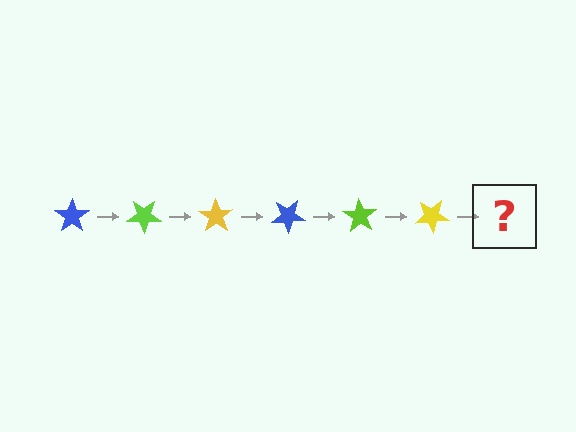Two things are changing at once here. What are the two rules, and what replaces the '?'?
The two rules are that it rotates 35 degrees each step and the color cycles through blue, lime, and yellow. The '?' should be a blue star, rotated 210 degrees from the start.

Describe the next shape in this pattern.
It should be a blue star, rotated 210 degrees from the start.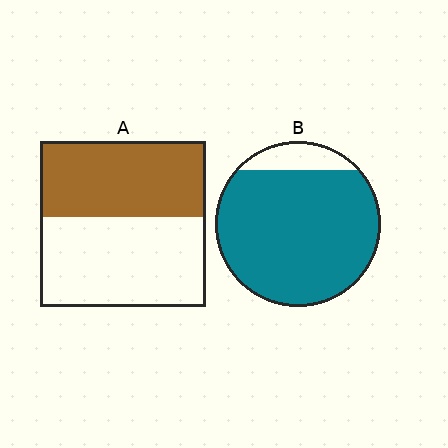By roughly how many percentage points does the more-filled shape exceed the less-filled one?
By roughly 45 percentage points (B over A).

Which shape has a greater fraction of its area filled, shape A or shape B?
Shape B.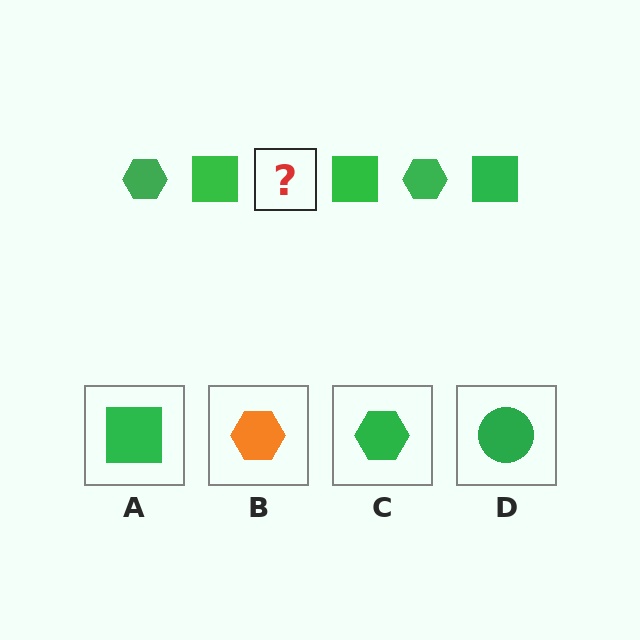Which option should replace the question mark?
Option C.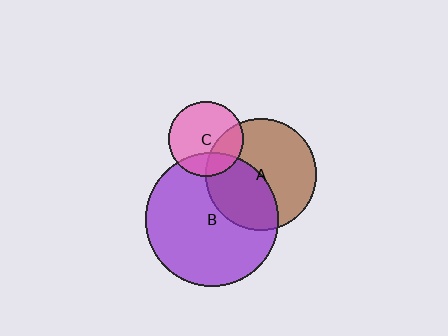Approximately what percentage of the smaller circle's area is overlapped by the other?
Approximately 40%.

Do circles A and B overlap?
Yes.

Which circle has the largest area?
Circle B (purple).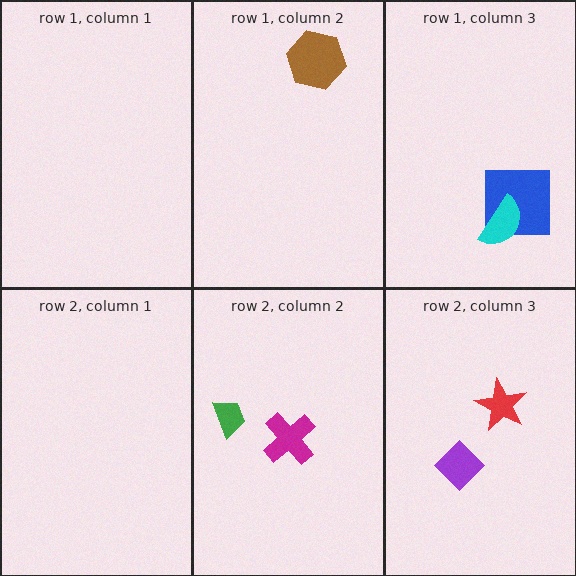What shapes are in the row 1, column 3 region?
The blue square, the cyan semicircle.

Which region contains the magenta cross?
The row 2, column 2 region.